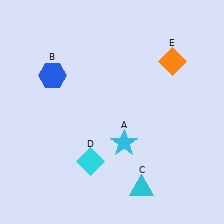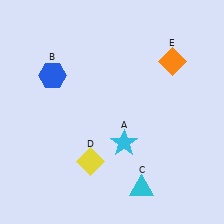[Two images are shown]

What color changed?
The diamond (D) changed from cyan in Image 1 to yellow in Image 2.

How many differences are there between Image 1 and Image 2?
There is 1 difference between the two images.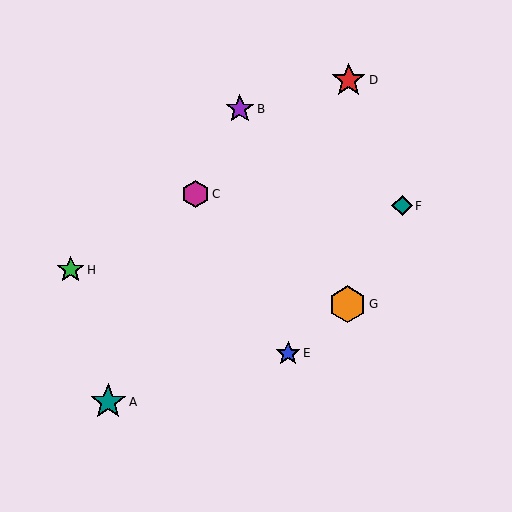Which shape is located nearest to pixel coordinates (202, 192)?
The magenta hexagon (labeled C) at (195, 194) is nearest to that location.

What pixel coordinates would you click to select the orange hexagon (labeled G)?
Click at (347, 304) to select the orange hexagon G.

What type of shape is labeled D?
Shape D is a red star.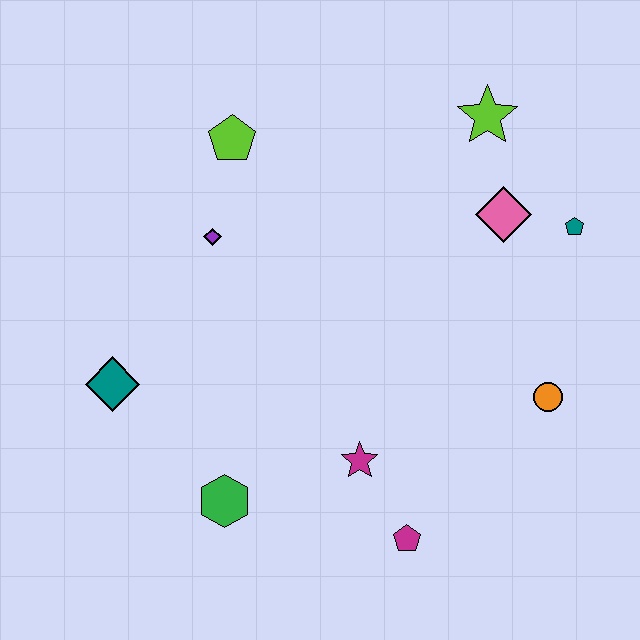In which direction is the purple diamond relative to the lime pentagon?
The purple diamond is below the lime pentagon.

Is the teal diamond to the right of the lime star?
No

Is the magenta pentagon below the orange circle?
Yes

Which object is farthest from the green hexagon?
The lime star is farthest from the green hexagon.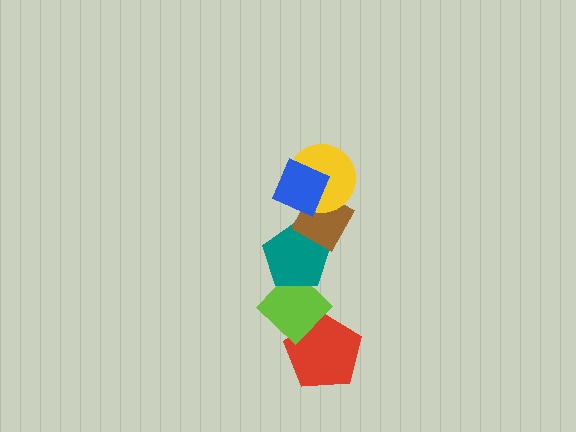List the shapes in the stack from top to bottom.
From top to bottom: the blue square, the yellow circle, the brown diamond, the teal pentagon, the lime diamond, the red pentagon.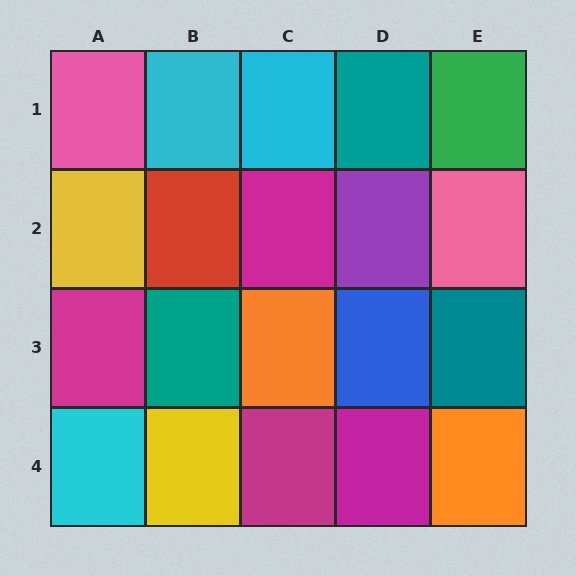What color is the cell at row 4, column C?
Magenta.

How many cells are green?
1 cell is green.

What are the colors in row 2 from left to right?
Yellow, red, magenta, purple, pink.